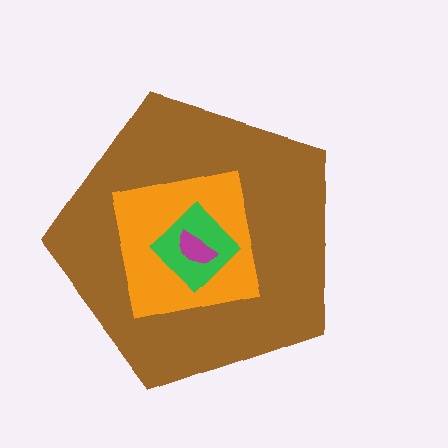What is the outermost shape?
The brown pentagon.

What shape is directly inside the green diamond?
The magenta semicircle.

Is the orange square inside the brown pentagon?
Yes.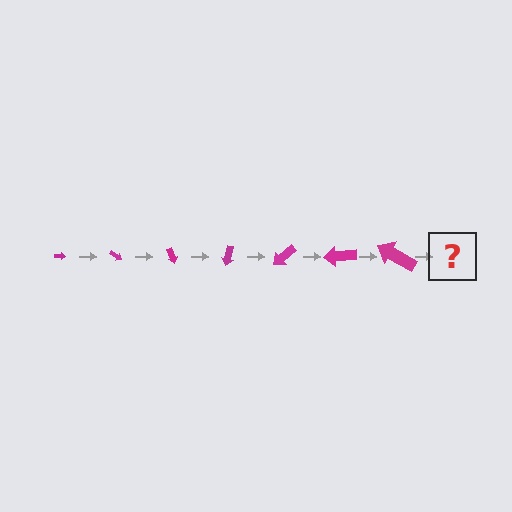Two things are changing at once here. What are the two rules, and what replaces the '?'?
The two rules are that the arrow grows larger each step and it rotates 35 degrees each step. The '?' should be an arrow, larger than the previous one and rotated 245 degrees from the start.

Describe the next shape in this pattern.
It should be an arrow, larger than the previous one and rotated 245 degrees from the start.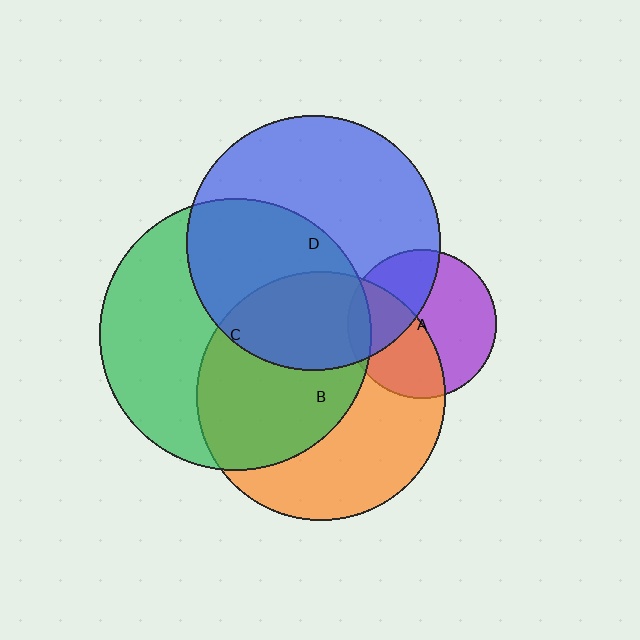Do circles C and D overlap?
Yes.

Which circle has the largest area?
Circle C (green).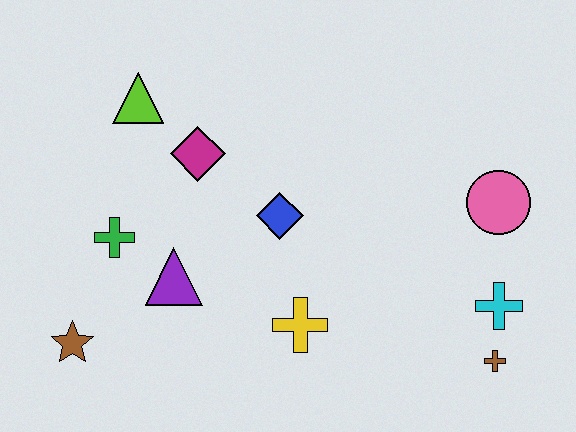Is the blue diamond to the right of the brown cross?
No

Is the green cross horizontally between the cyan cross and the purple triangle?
No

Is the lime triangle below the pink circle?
No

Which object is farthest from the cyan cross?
The brown star is farthest from the cyan cross.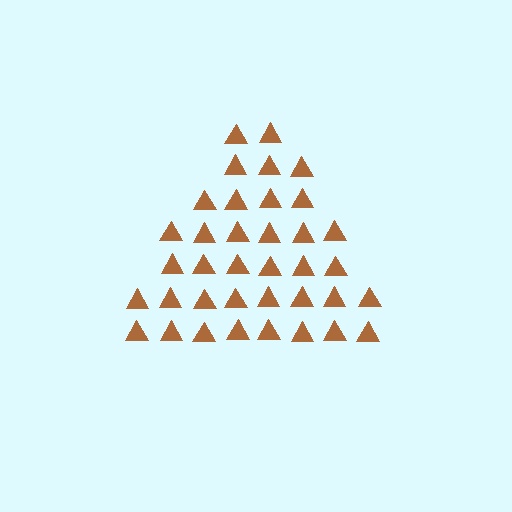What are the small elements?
The small elements are triangles.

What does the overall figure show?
The overall figure shows a triangle.